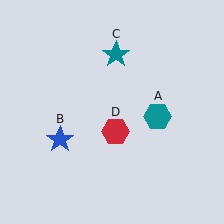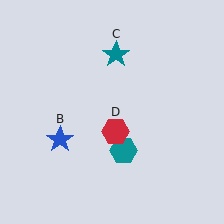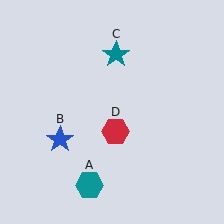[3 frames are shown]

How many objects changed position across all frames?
1 object changed position: teal hexagon (object A).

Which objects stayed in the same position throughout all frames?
Blue star (object B) and teal star (object C) and red hexagon (object D) remained stationary.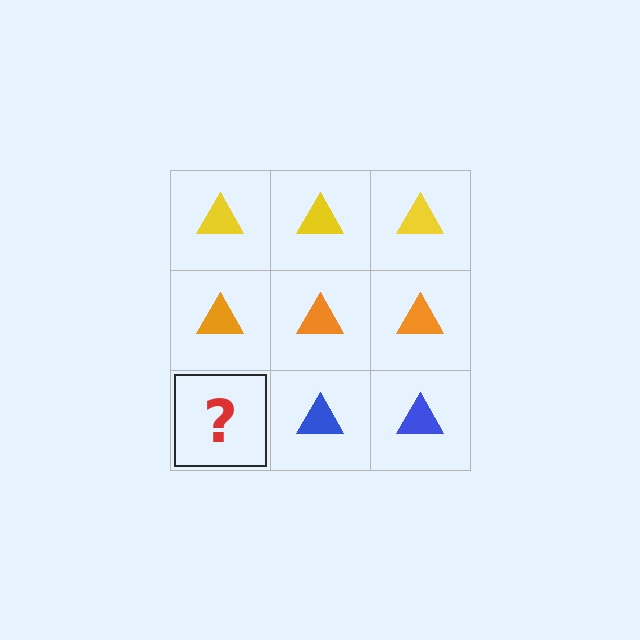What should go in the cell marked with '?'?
The missing cell should contain a blue triangle.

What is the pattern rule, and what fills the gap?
The rule is that each row has a consistent color. The gap should be filled with a blue triangle.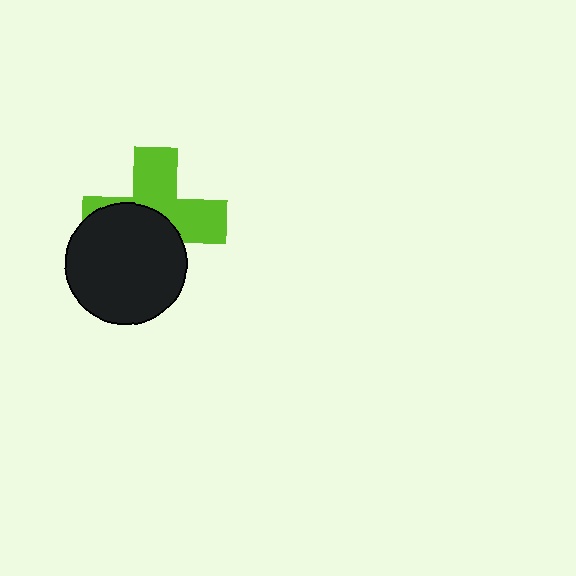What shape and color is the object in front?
The object in front is a black circle.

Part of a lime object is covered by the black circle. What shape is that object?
It is a cross.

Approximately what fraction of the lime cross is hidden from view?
Roughly 49% of the lime cross is hidden behind the black circle.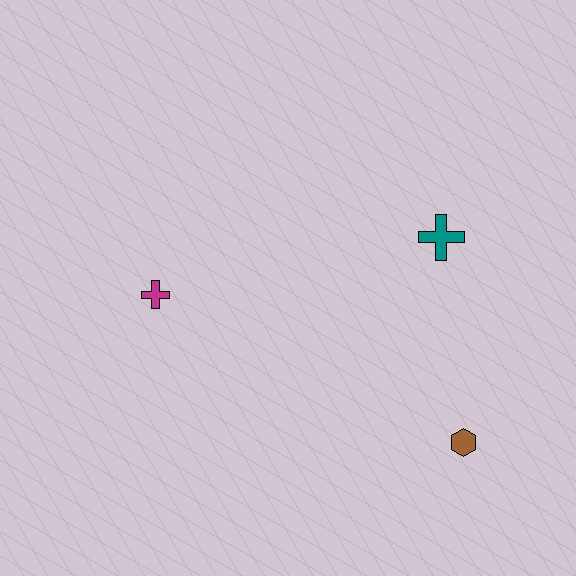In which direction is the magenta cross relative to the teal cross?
The magenta cross is to the left of the teal cross.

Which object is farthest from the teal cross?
The magenta cross is farthest from the teal cross.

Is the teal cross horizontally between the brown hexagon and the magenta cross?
Yes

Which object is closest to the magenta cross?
The teal cross is closest to the magenta cross.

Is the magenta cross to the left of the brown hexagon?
Yes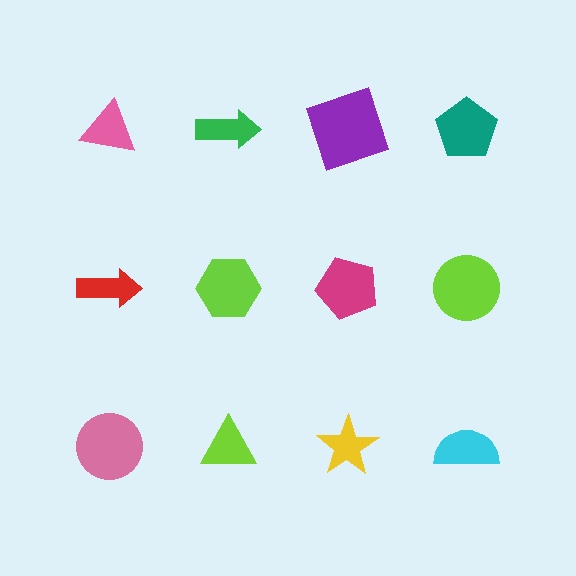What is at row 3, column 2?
A lime triangle.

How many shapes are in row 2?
4 shapes.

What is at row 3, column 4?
A cyan semicircle.